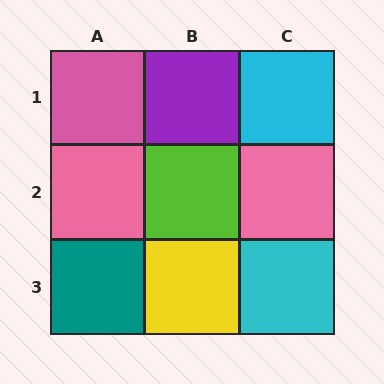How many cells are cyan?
2 cells are cyan.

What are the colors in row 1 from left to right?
Pink, purple, cyan.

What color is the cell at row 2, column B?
Lime.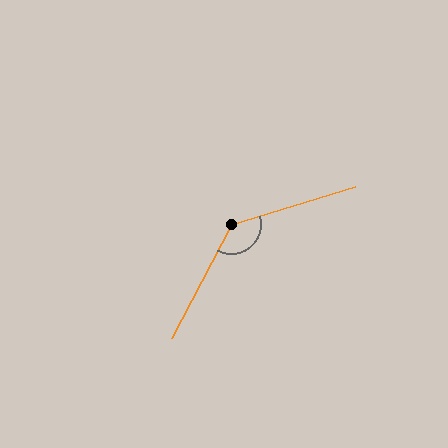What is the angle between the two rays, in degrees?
Approximately 135 degrees.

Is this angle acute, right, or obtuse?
It is obtuse.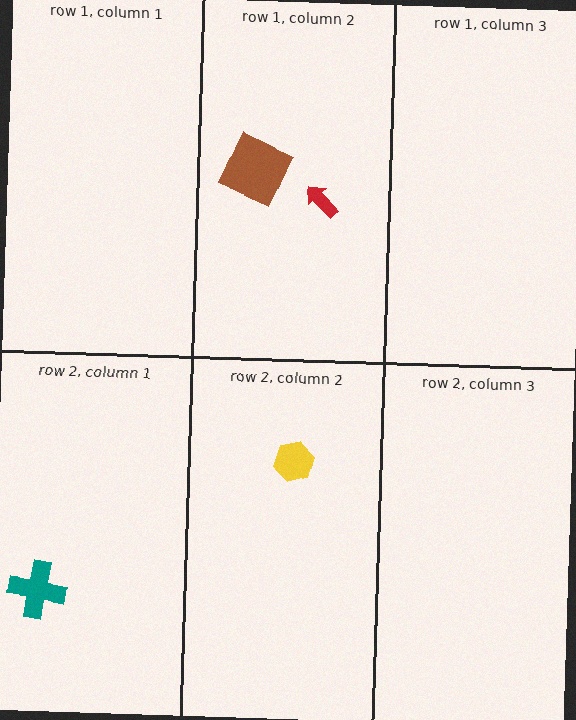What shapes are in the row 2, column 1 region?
The teal cross.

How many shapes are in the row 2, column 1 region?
1.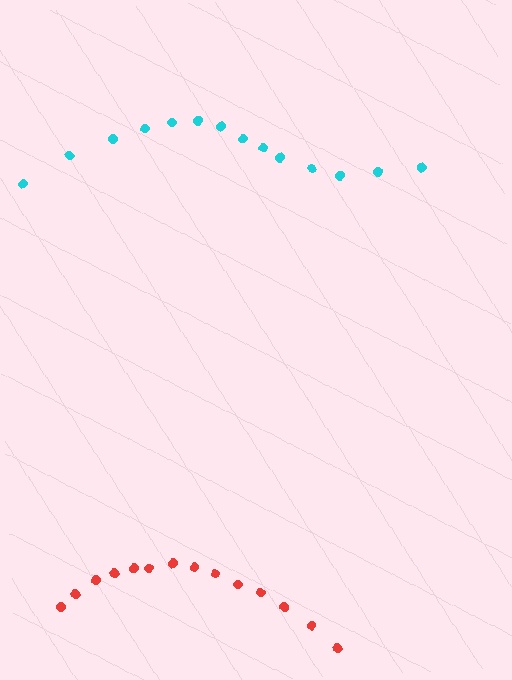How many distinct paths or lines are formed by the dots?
There are 2 distinct paths.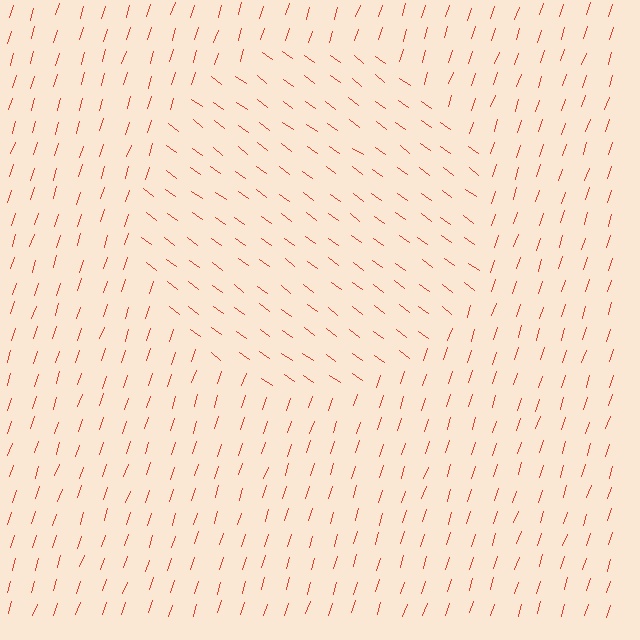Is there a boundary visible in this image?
Yes, there is a texture boundary formed by a change in line orientation.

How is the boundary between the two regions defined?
The boundary is defined purely by a change in line orientation (approximately 72 degrees difference). All lines are the same color and thickness.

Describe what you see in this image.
The image is filled with small red line segments. A circle region in the image has lines oriented differently from the surrounding lines, creating a visible texture boundary.